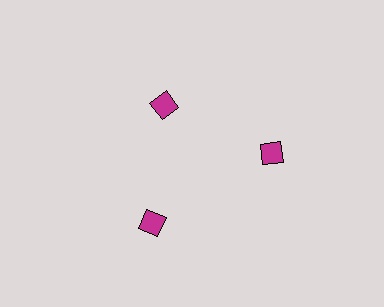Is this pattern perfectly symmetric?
No. The 3 magenta diamonds are arranged in a ring, but one element near the 11 o'clock position is pulled inward toward the center, breaking the 3-fold rotational symmetry.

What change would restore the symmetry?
The symmetry would be restored by moving it outward, back onto the ring so that all 3 diamonds sit at equal angles and equal distance from the center.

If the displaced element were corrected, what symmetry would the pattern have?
It would have 3-fold rotational symmetry — the pattern would map onto itself every 120 degrees.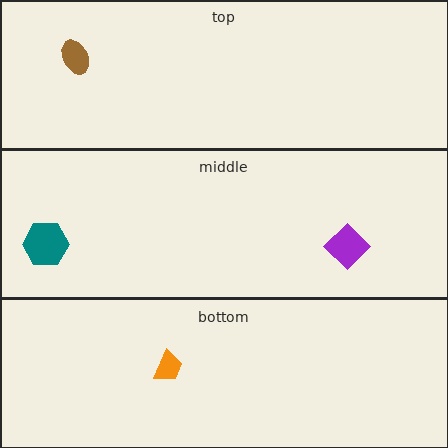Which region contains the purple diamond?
The middle region.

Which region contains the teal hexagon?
The middle region.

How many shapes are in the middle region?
2.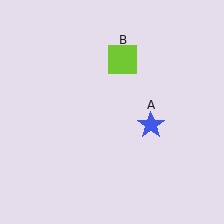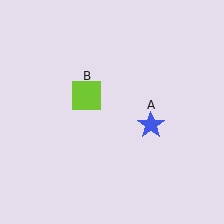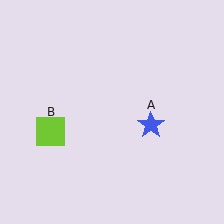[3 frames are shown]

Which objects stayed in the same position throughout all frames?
Blue star (object A) remained stationary.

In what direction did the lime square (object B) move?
The lime square (object B) moved down and to the left.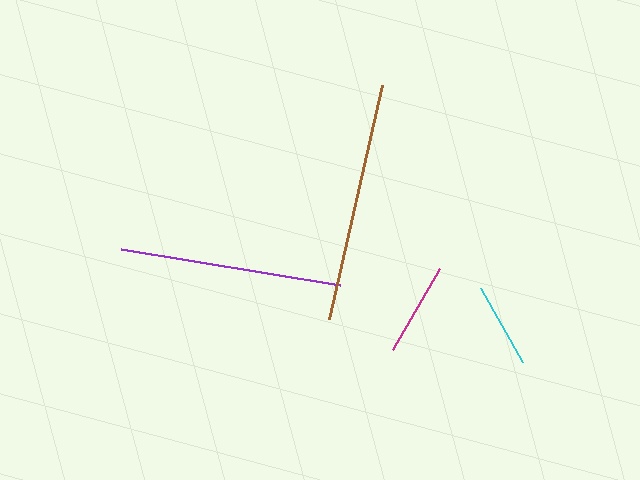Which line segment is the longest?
The brown line is the longest at approximately 240 pixels.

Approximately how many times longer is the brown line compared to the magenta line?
The brown line is approximately 2.6 times the length of the magenta line.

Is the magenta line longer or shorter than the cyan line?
The magenta line is longer than the cyan line.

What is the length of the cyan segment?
The cyan segment is approximately 85 pixels long.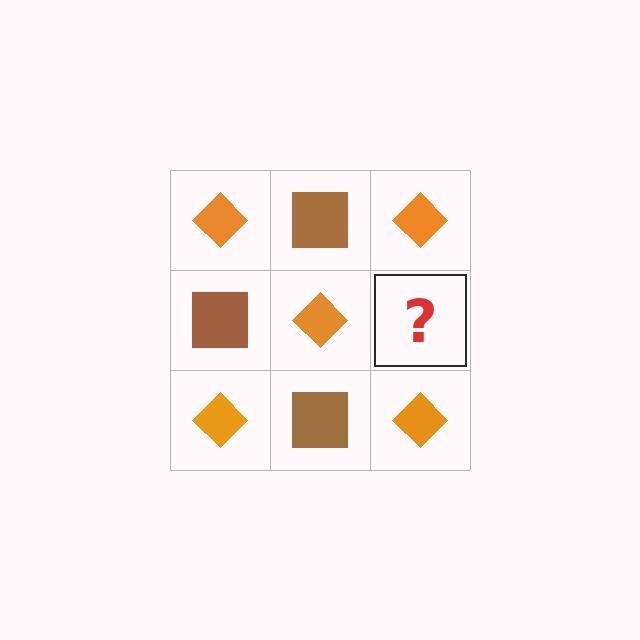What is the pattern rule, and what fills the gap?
The rule is that it alternates orange diamond and brown square in a checkerboard pattern. The gap should be filled with a brown square.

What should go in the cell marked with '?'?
The missing cell should contain a brown square.